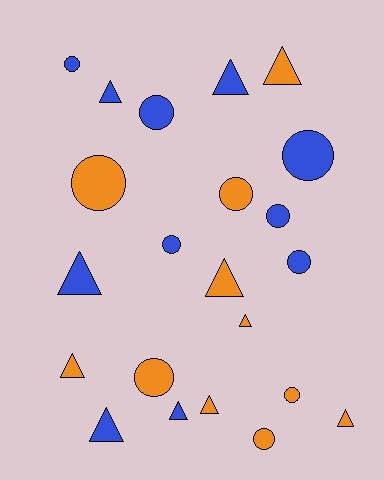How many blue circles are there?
There are 6 blue circles.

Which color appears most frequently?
Orange, with 11 objects.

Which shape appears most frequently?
Triangle, with 11 objects.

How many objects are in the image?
There are 22 objects.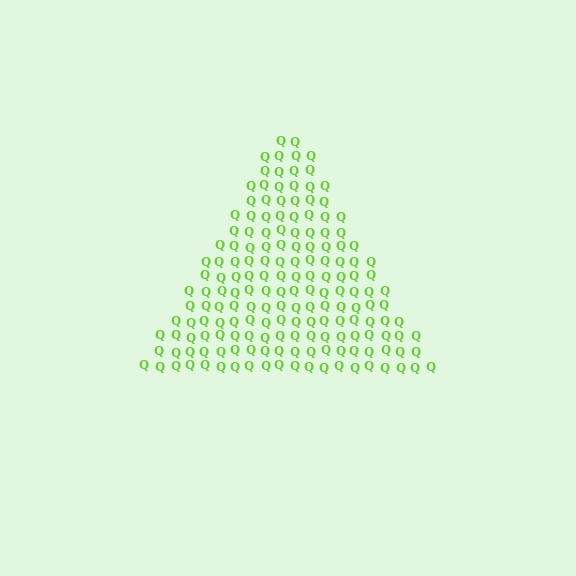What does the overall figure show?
The overall figure shows a triangle.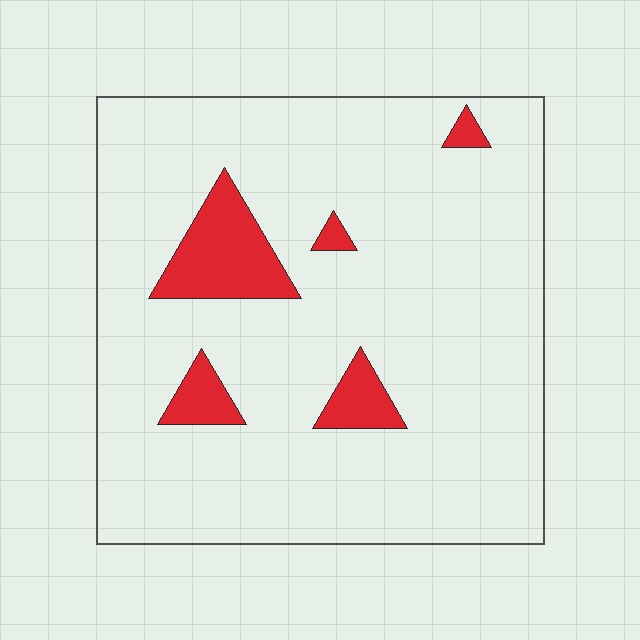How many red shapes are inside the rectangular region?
5.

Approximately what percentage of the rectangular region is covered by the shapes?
Approximately 10%.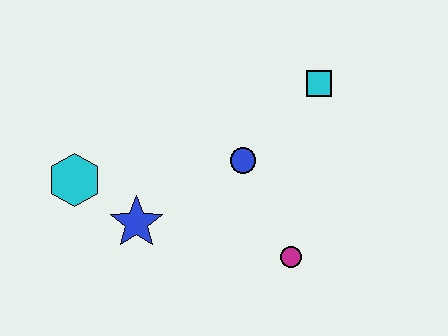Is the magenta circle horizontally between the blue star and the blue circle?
No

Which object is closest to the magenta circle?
The blue circle is closest to the magenta circle.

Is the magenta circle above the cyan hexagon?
No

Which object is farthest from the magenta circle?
The cyan hexagon is farthest from the magenta circle.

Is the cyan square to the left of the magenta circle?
No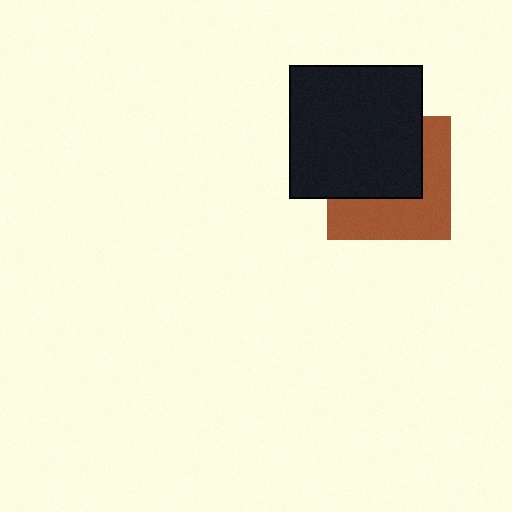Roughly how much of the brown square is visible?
About half of it is visible (roughly 48%).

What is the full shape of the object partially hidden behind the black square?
The partially hidden object is a brown square.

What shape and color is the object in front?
The object in front is a black square.